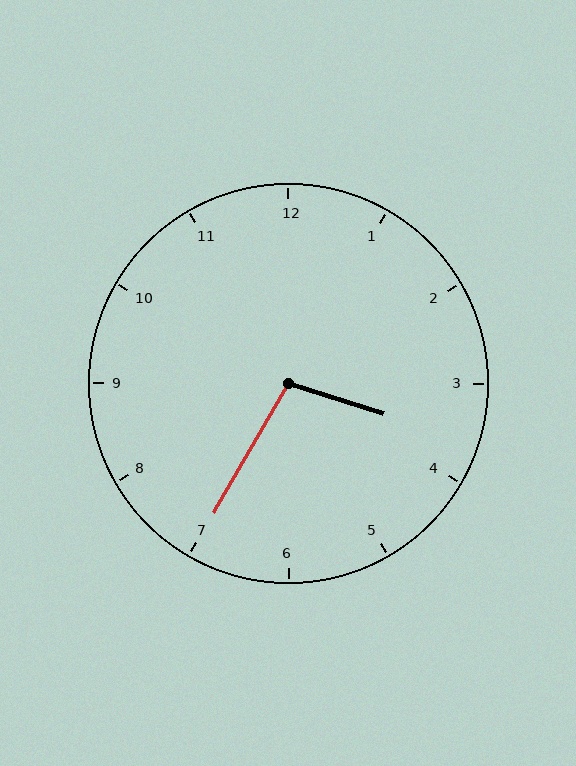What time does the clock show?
3:35.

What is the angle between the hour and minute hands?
Approximately 102 degrees.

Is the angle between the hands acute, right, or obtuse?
It is obtuse.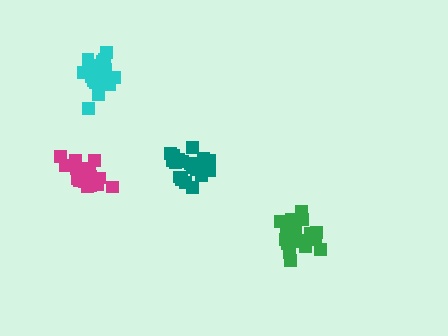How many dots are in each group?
Group 1: 20 dots, Group 2: 21 dots, Group 3: 20 dots, Group 4: 18 dots (79 total).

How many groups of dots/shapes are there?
There are 4 groups.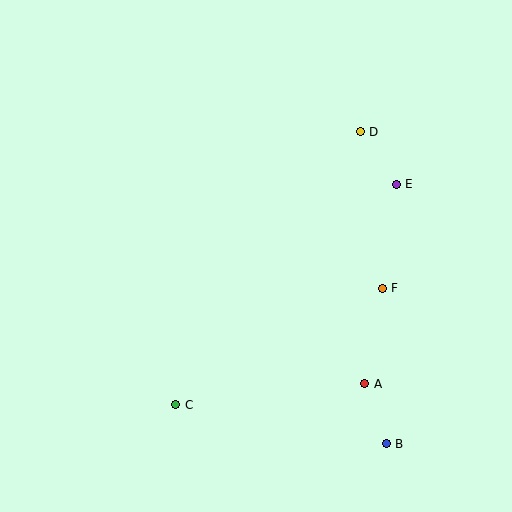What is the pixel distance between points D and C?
The distance between D and C is 329 pixels.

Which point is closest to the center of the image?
Point F at (382, 288) is closest to the center.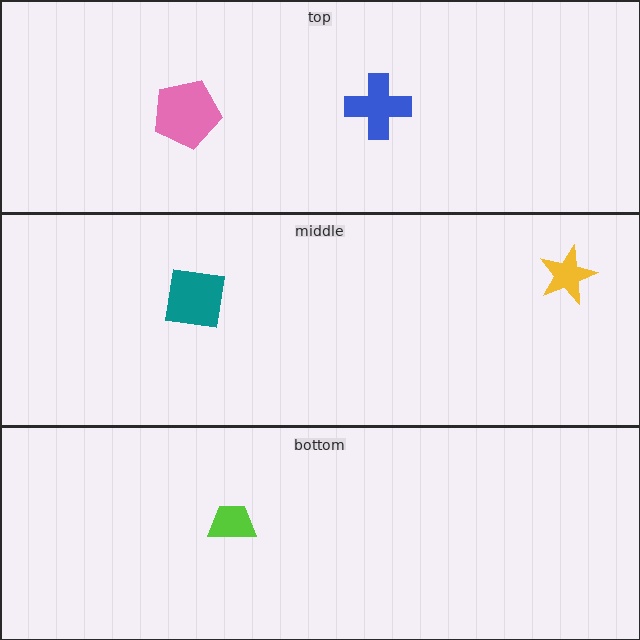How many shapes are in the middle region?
2.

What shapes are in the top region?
The blue cross, the pink pentagon.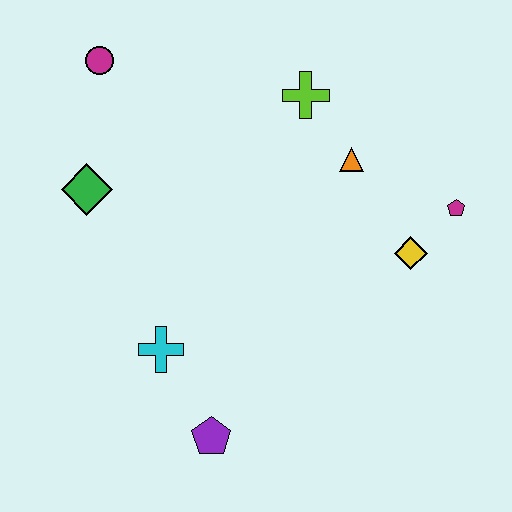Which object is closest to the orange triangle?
The lime cross is closest to the orange triangle.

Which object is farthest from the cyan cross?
The magenta pentagon is farthest from the cyan cross.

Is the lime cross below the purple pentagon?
No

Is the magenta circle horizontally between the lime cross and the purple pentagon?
No